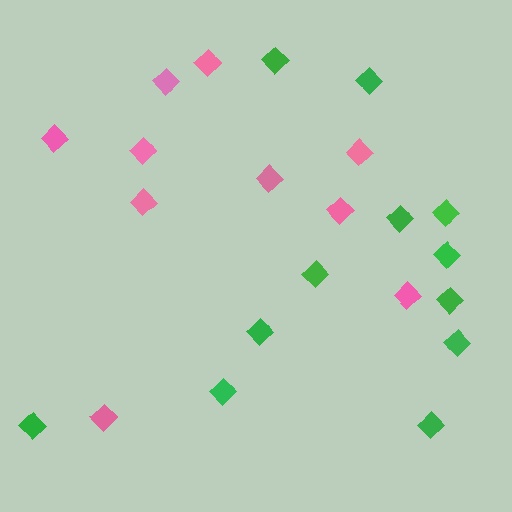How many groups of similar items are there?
There are 2 groups: one group of pink diamonds (10) and one group of green diamonds (12).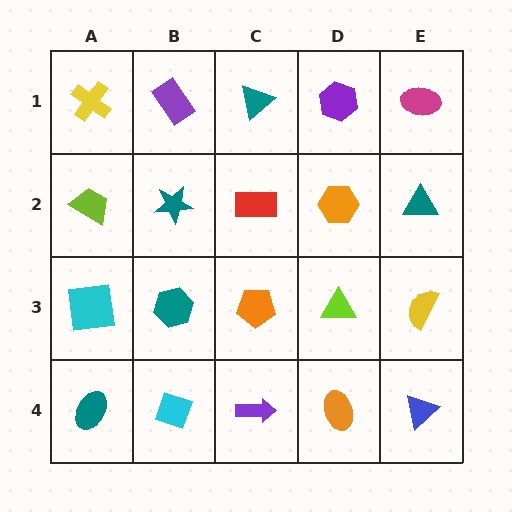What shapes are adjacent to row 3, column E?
A teal triangle (row 2, column E), a blue triangle (row 4, column E), a lime triangle (row 3, column D).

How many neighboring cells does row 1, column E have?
2.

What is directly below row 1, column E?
A teal triangle.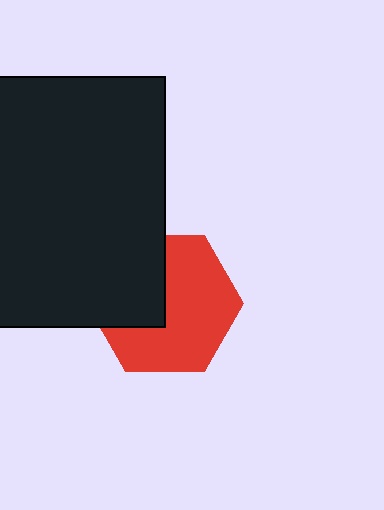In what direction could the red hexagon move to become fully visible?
The red hexagon could move toward the lower-right. That would shift it out from behind the black rectangle entirely.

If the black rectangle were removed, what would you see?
You would see the complete red hexagon.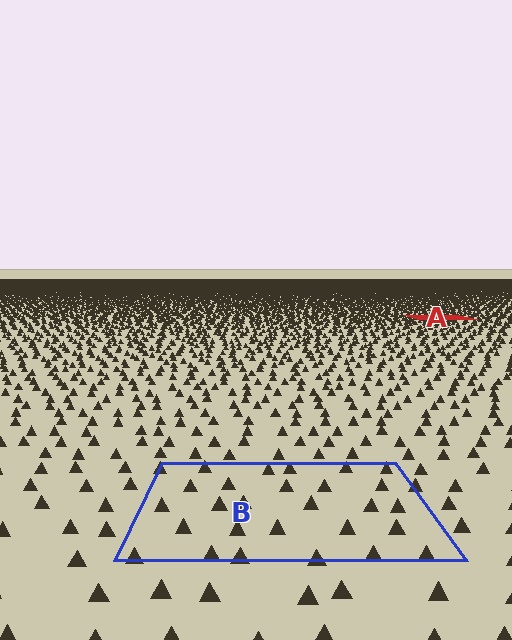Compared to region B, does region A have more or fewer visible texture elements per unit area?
Region A has more texture elements per unit area — they are packed more densely because it is farther away.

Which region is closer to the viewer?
Region B is closer. The texture elements there are larger and more spread out.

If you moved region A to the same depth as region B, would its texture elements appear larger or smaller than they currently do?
They would appear larger. At a closer depth, the same texture elements are projected at a bigger on-screen size.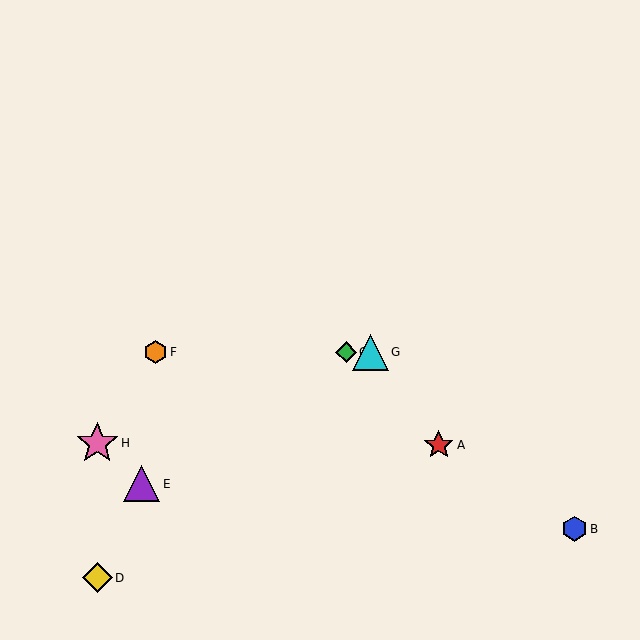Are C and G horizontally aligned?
Yes, both are at y≈352.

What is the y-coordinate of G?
Object G is at y≈352.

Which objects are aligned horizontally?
Objects C, F, G are aligned horizontally.